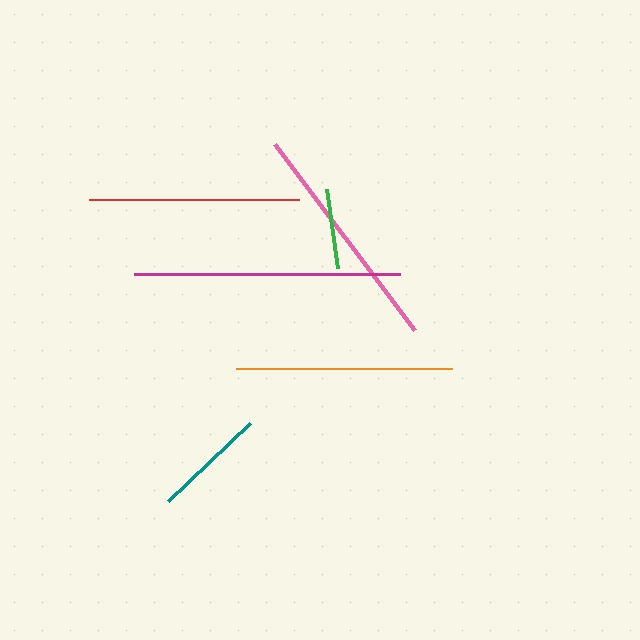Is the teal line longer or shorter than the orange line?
The orange line is longer than the teal line.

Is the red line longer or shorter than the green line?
The red line is longer than the green line.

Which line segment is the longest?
The magenta line is the longest at approximately 266 pixels.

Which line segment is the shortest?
The green line is the shortest at approximately 80 pixels.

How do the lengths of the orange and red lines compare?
The orange and red lines are approximately the same length.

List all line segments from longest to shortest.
From longest to shortest: magenta, pink, orange, red, teal, green.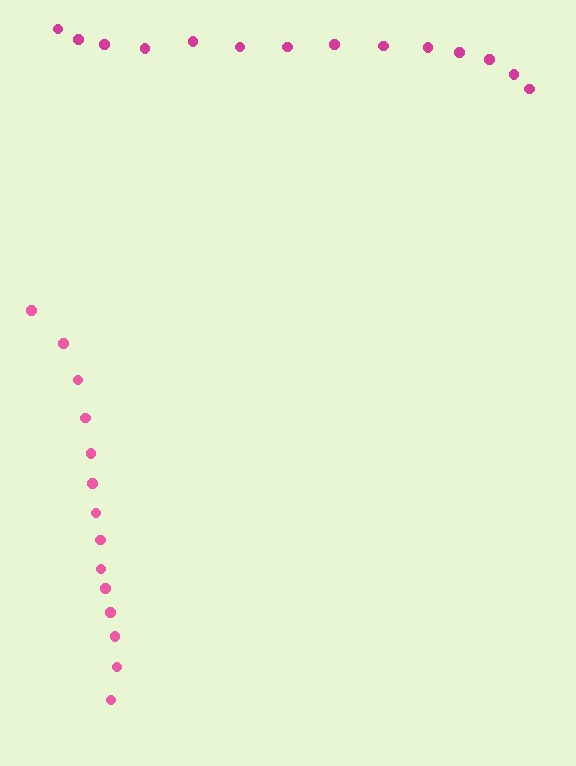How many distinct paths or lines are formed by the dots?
There are 2 distinct paths.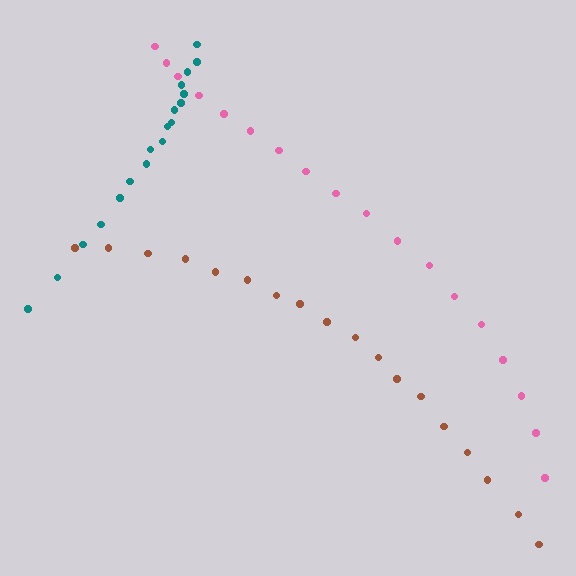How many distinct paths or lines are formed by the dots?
There are 3 distinct paths.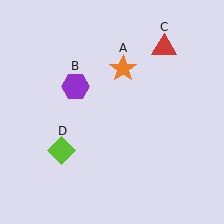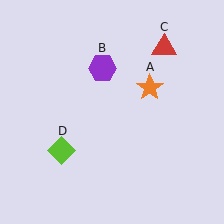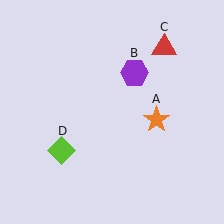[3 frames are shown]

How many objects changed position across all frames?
2 objects changed position: orange star (object A), purple hexagon (object B).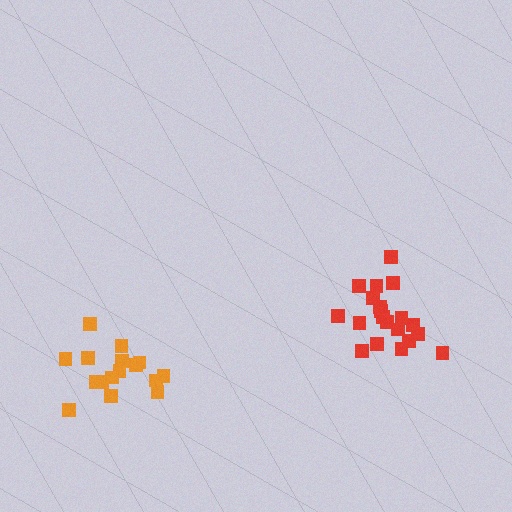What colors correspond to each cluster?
The clusters are colored: red, orange.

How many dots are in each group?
Group 1: 20 dots, Group 2: 16 dots (36 total).